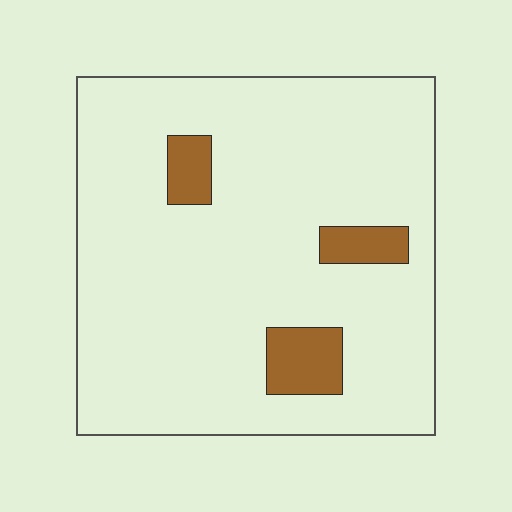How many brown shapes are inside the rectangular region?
3.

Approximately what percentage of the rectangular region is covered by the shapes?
Approximately 10%.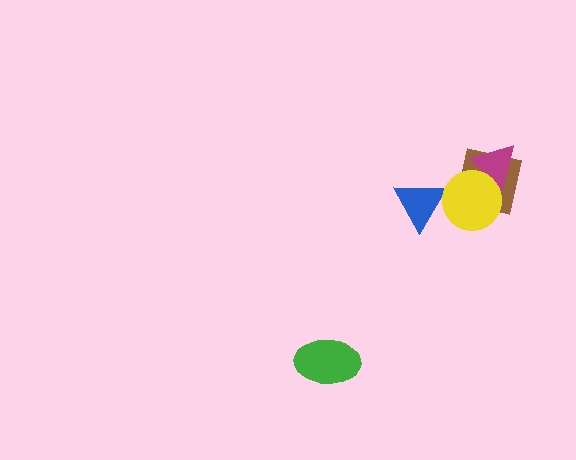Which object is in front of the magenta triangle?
The yellow circle is in front of the magenta triangle.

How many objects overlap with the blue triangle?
1 object overlaps with the blue triangle.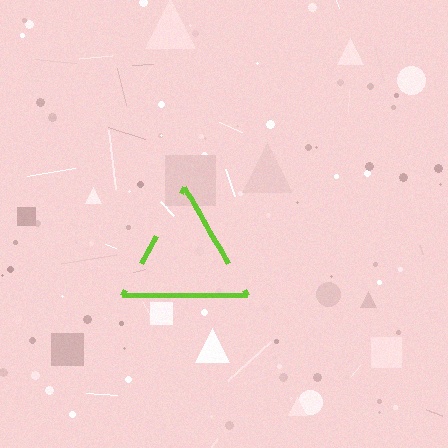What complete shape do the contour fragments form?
The contour fragments form a triangle.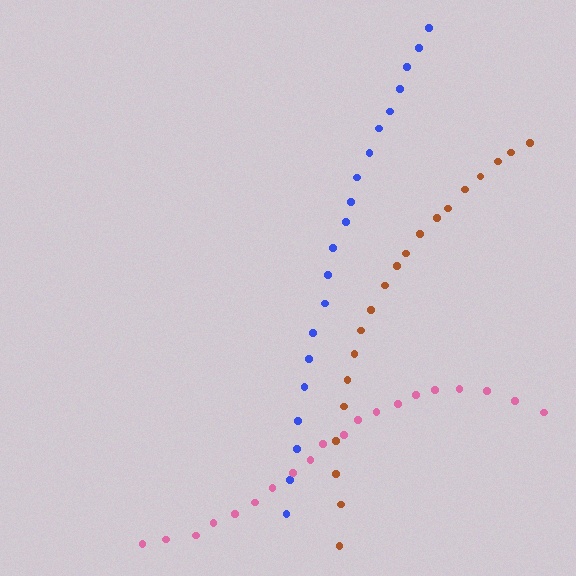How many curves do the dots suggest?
There are 3 distinct paths.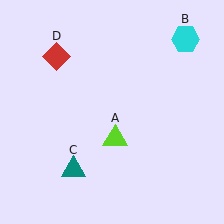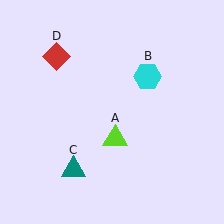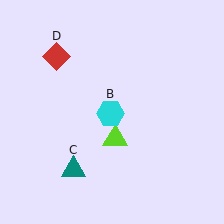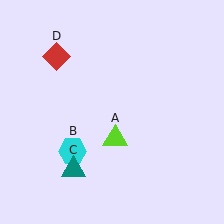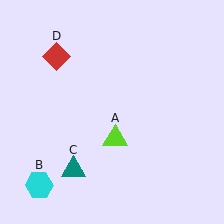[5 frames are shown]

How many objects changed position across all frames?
1 object changed position: cyan hexagon (object B).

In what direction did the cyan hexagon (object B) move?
The cyan hexagon (object B) moved down and to the left.